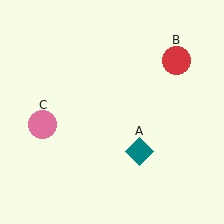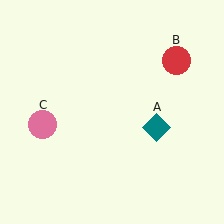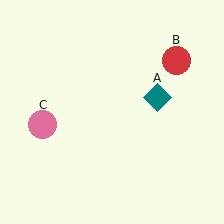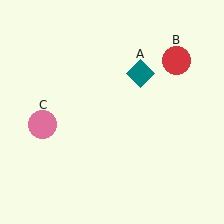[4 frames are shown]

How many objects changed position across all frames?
1 object changed position: teal diamond (object A).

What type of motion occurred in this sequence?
The teal diamond (object A) rotated counterclockwise around the center of the scene.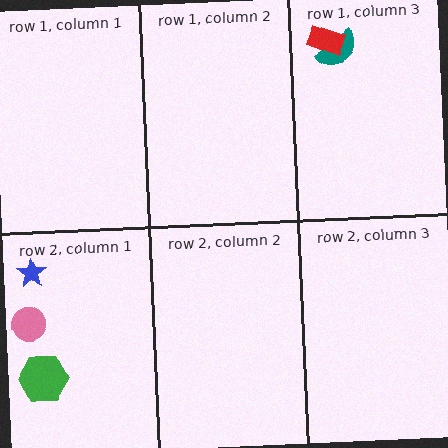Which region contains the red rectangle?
The row 1, column 3 region.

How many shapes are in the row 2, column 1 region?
3.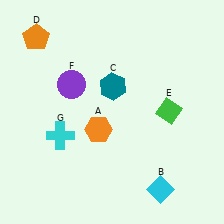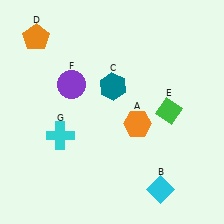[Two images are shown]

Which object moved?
The orange hexagon (A) moved right.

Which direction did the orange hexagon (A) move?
The orange hexagon (A) moved right.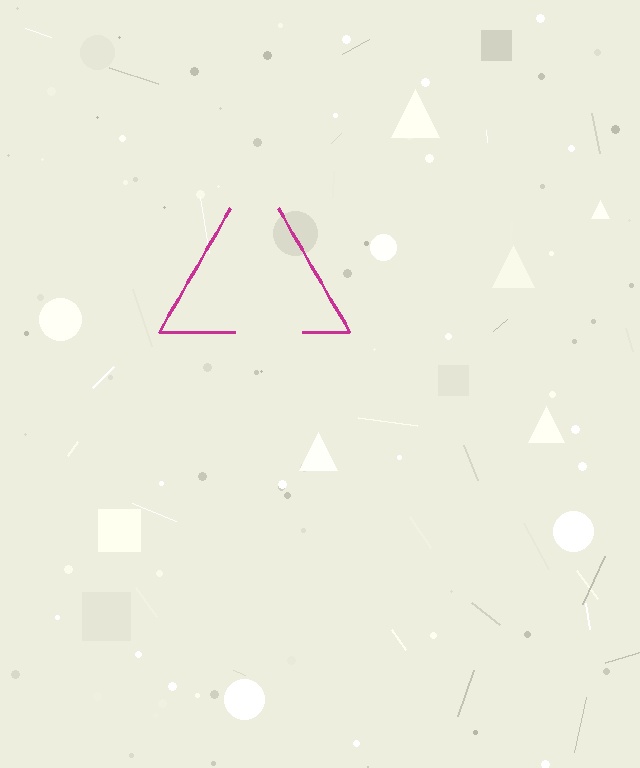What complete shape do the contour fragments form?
The contour fragments form a triangle.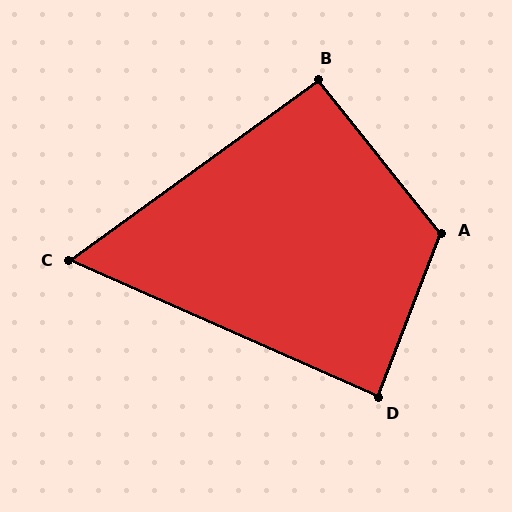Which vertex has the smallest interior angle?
C, at approximately 60 degrees.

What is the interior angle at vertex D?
Approximately 87 degrees (approximately right).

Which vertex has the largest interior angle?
A, at approximately 120 degrees.